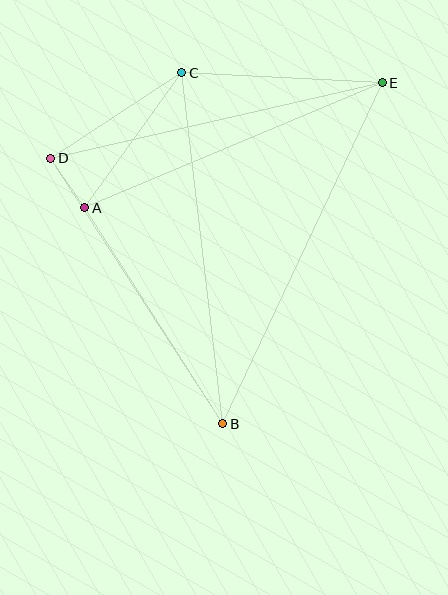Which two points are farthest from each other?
Points B and E are farthest from each other.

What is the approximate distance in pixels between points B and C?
The distance between B and C is approximately 353 pixels.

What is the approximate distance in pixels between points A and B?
The distance between A and B is approximately 256 pixels.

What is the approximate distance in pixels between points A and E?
The distance between A and E is approximately 323 pixels.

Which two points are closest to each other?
Points A and D are closest to each other.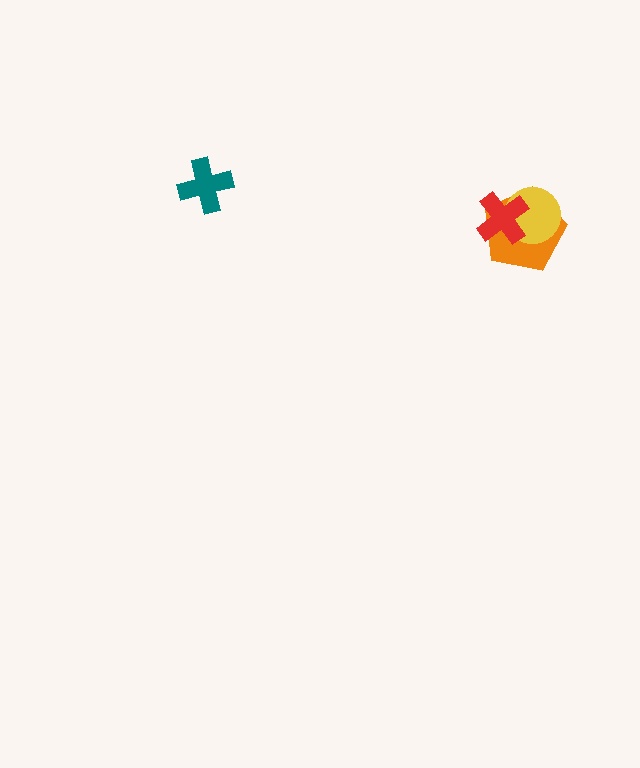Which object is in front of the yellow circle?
The red cross is in front of the yellow circle.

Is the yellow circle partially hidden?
Yes, it is partially covered by another shape.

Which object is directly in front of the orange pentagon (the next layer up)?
The yellow circle is directly in front of the orange pentagon.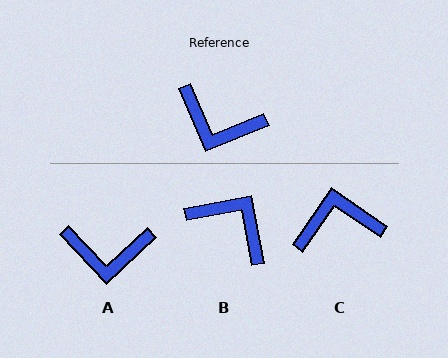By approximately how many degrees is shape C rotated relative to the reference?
Approximately 147 degrees clockwise.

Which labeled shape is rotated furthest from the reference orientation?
B, about 167 degrees away.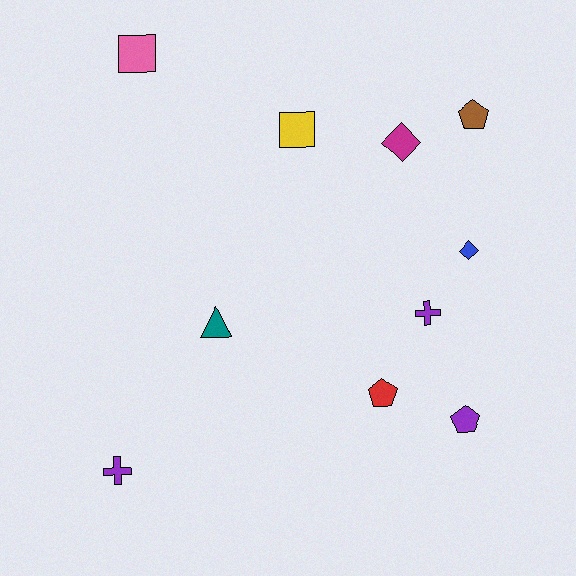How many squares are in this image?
There are 2 squares.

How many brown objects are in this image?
There is 1 brown object.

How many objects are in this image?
There are 10 objects.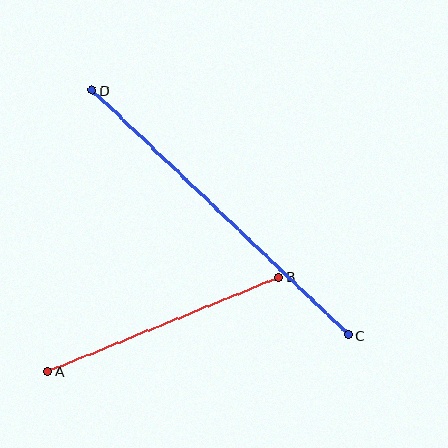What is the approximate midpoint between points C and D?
The midpoint is at approximately (220, 213) pixels.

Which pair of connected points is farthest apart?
Points C and D are farthest apart.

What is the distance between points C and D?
The distance is approximately 355 pixels.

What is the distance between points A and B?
The distance is approximately 250 pixels.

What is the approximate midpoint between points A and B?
The midpoint is at approximately (163, 324) pixels.